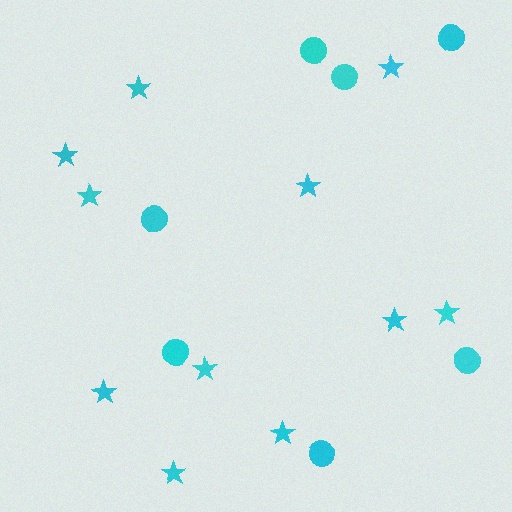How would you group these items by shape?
There are 2 groups: one group of circles (7) and one group of stars (11).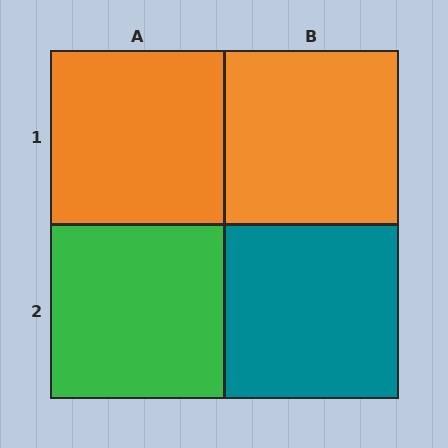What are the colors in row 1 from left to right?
Orange, orange.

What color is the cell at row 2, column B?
Teal.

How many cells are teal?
1 cell is teal.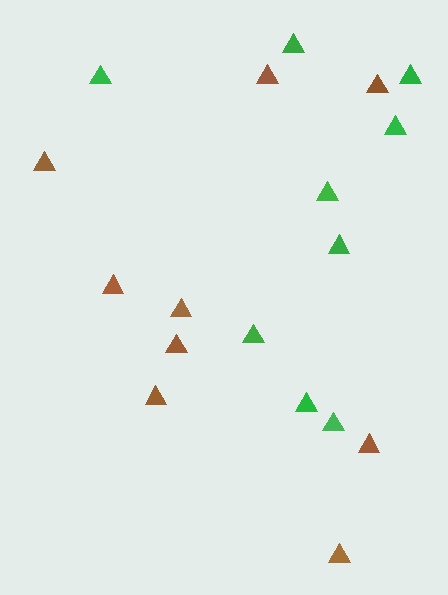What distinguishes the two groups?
There are 2 groups: one group of brown triangles (9) and one group of green triangles (9).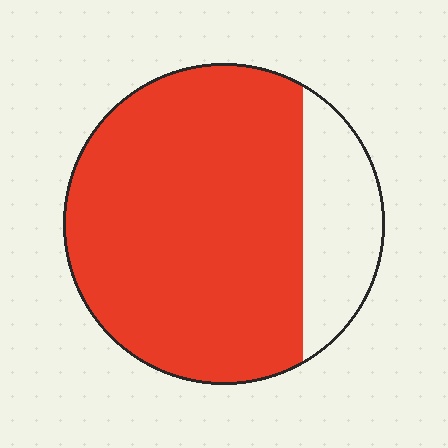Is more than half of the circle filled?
Yes.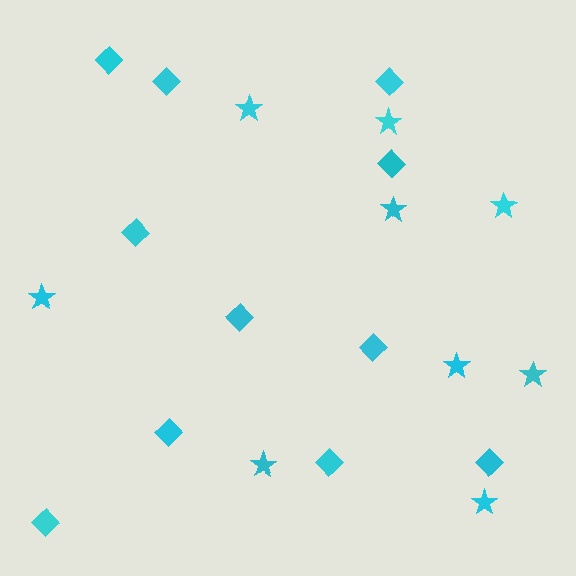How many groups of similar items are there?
There are 2 groups: one group of stars (9) and one group of diamonds (11).